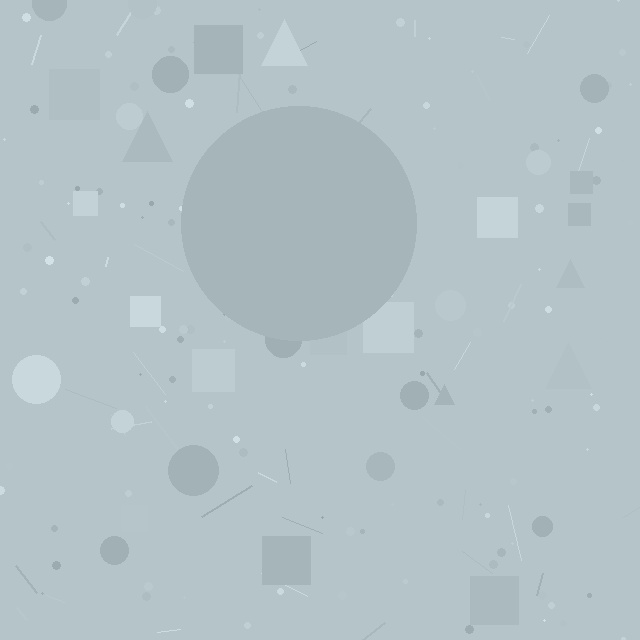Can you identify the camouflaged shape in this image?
The camouflaged shape is a circle.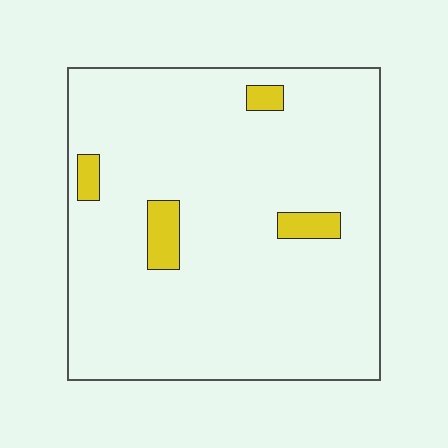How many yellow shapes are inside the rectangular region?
4.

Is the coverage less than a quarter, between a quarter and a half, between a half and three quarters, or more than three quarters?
Less than a quarter.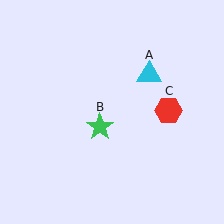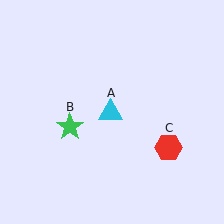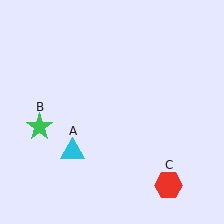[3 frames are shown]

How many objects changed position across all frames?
3 objects changed position: cyan triangle (object A), green star (object B), red hexagon (object C).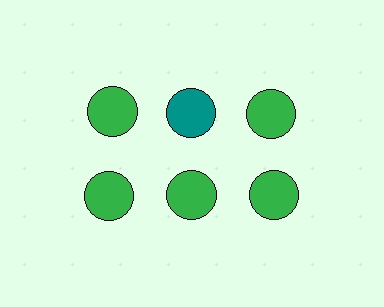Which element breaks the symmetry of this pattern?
The teal circle in the top row, second from left column breaks the symmetry. All other shapes are green circles.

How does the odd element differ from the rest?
It has a different color: teal instead of green.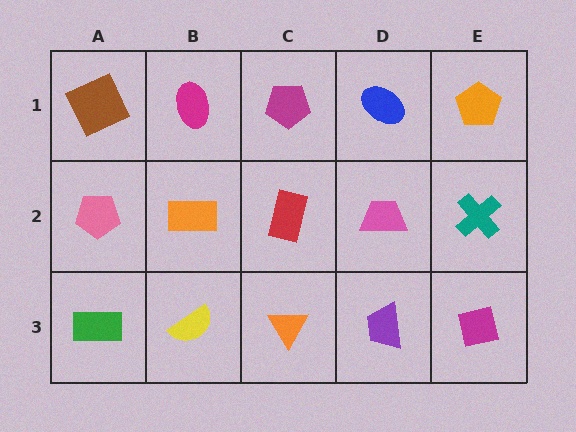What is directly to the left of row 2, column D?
A red rectangle.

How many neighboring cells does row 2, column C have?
4.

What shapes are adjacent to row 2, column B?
A magenta ellipse (row 1, column B), a yellow semicircle (row 3, column B), a pink pentagon (row 2, column A), a red rectangle (row 2, column C).